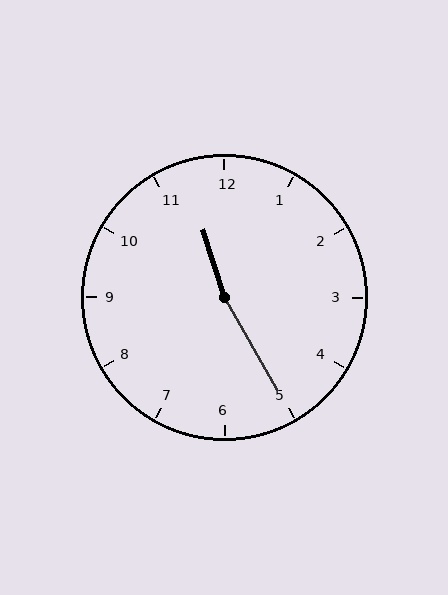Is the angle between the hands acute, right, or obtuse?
It is obtuse.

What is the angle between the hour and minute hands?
Approximately 168 degrees.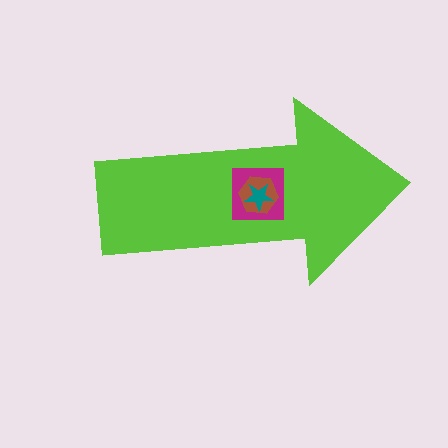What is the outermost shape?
The lime arrow.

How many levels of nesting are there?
4.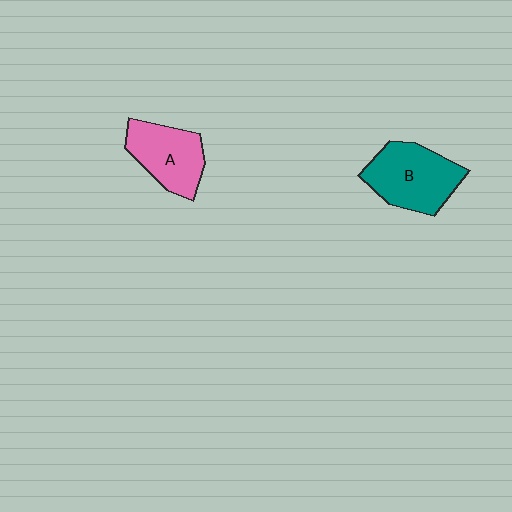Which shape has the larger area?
Shape B (teal).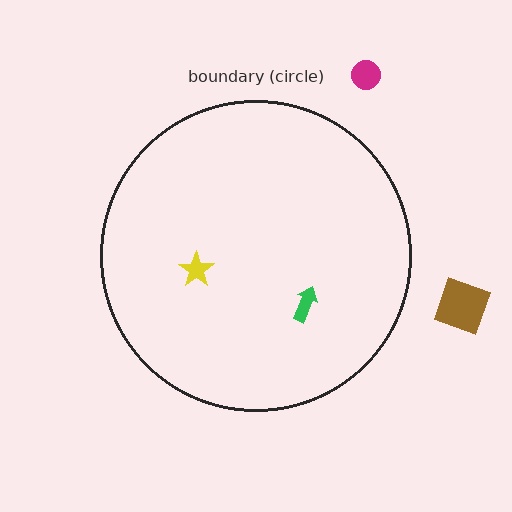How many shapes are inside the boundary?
2 inside, 2 outside.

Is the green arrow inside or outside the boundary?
Inside.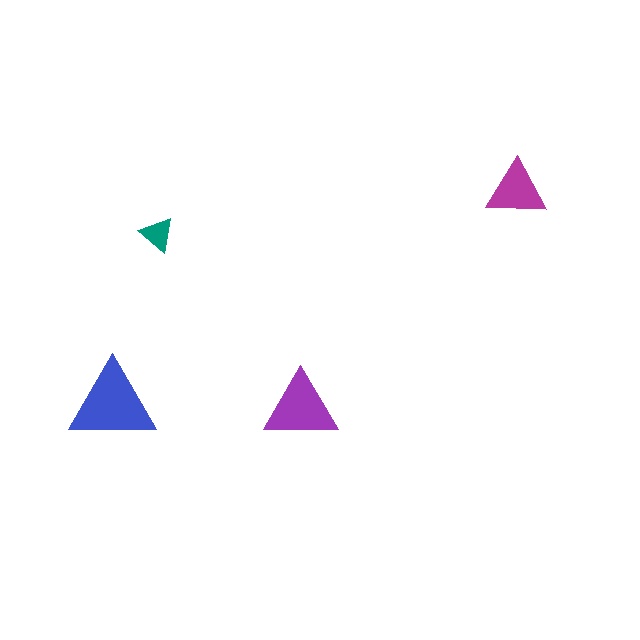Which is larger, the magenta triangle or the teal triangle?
The magenta one.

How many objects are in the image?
There are 4 objects in the image.